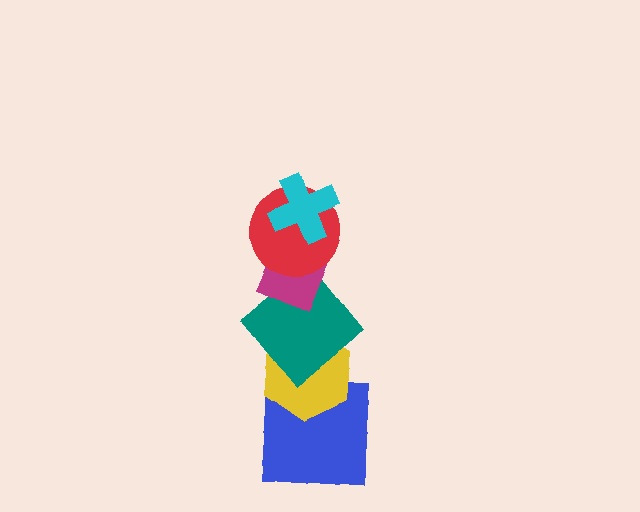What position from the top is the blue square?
The blue square is 6th from the top.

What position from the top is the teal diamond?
The teal diamond is 4th from the top.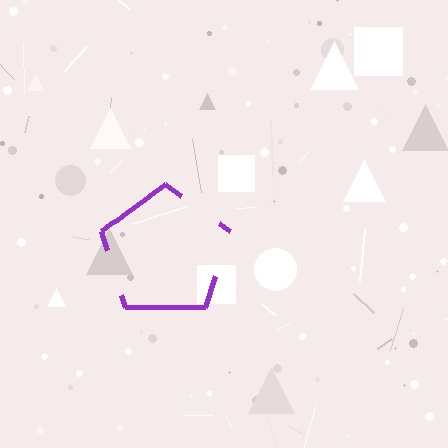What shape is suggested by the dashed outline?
The dashed outline suggests a pentagon.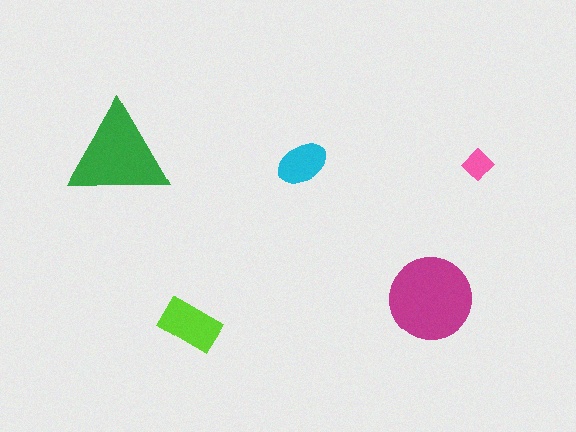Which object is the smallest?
The pink diamond.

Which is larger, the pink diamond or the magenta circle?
The magenta circle.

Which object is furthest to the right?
The pink diamond is rightmost.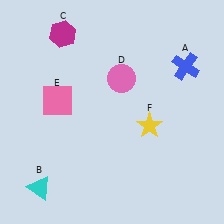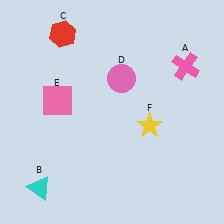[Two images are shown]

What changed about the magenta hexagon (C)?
In Image 1, C is magenta. In Image 2, it changed to red.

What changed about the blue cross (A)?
In Image 1, A is blue. In Image 2, it changed to pink.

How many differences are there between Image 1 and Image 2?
There are 2 differences between the two images.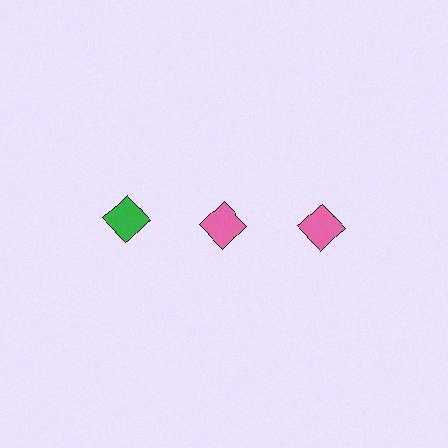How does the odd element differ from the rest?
It has a different color: green instead of pink.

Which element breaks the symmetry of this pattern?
The green diamond in the top row, leftmost column breaks the symmetry. All other shapes are pink diamonds.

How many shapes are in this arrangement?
There are 3 shapes arranged in a grid pattern.